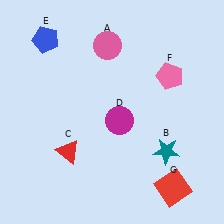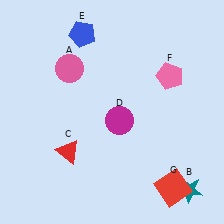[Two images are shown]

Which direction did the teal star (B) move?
The teal star (B) moved down.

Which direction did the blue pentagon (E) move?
The blue pentagon (E) moved right.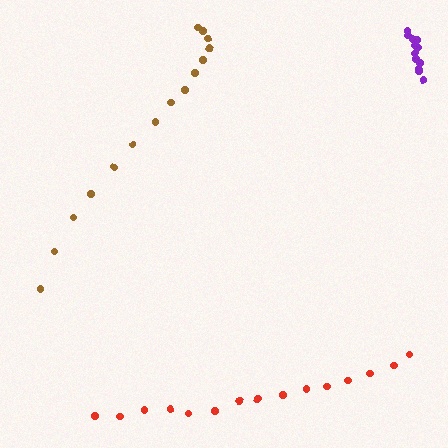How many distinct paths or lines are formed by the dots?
There are 3 distinct paths.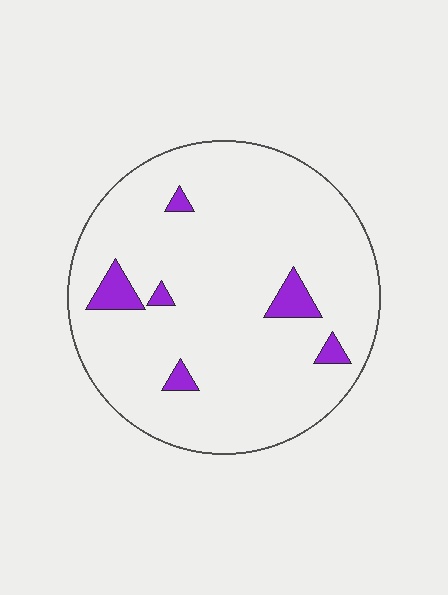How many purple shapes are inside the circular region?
6.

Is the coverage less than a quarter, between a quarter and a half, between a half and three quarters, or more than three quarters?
Less than a quarter.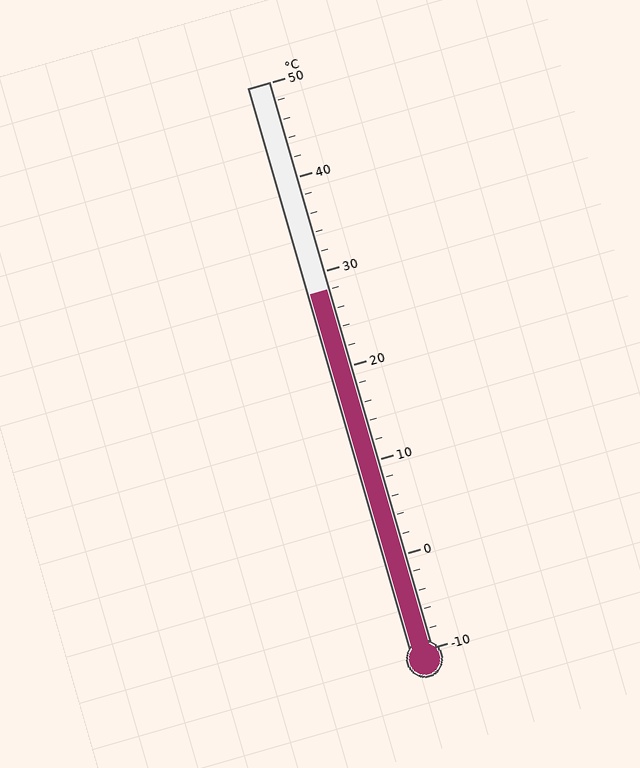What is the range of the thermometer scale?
The thermometer scale ranges from -10°C to 50°C.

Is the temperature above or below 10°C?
The temperature is above 10°C.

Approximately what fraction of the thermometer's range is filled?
The thermometer is filled to approximately 65% of its range.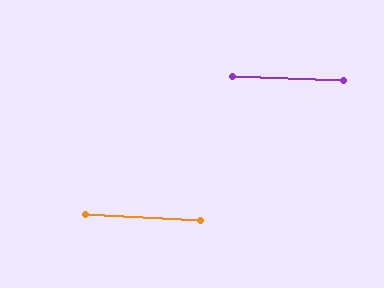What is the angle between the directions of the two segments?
Approximately 1 degree.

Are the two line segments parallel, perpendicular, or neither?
Parallel — their directions differ by only 0.7°.